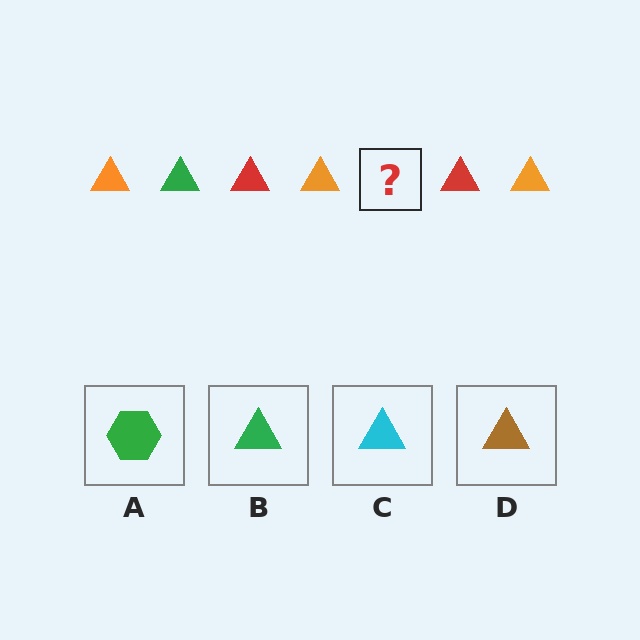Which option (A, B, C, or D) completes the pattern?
B.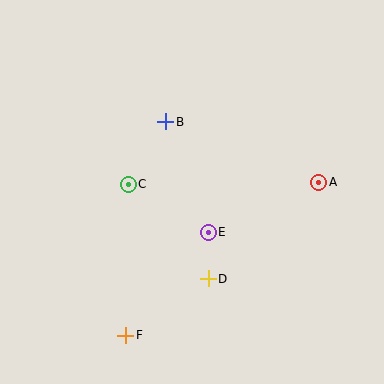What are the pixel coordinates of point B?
Point B is at (166, 122).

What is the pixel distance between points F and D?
The distance between F and D is 100 pixels.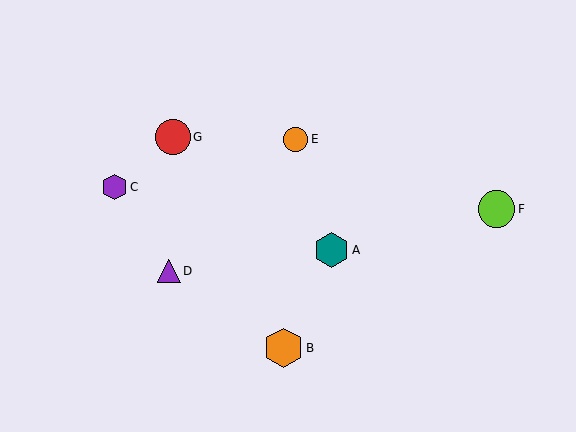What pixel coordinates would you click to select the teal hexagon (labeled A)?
Click at (332, 250) to select the teal hexagon A.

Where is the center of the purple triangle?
The center of the purple triangle is at (169, 271).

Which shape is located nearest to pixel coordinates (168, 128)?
The red circle (labeled G) at (173, 137) is nearest to that location.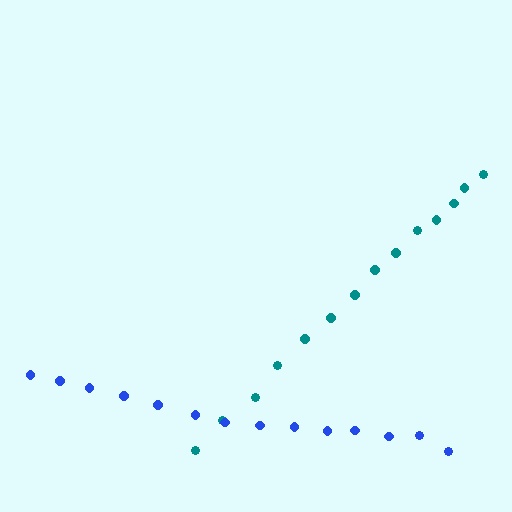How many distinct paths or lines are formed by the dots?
There are 2 distinct paths.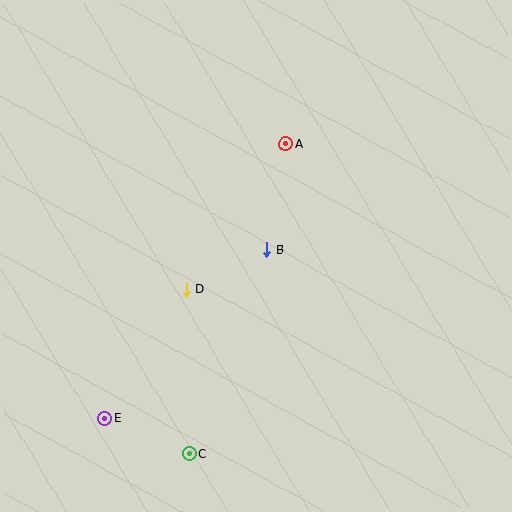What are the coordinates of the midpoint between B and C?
The midpoint between B and C is at (228, 352).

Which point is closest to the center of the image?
Point B at (266, 250) is closest to the center.